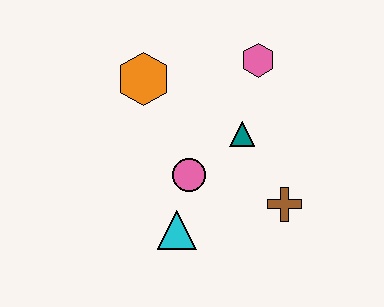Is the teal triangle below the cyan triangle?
No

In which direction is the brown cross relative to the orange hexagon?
The brown cross is to the right of the orange hexagon.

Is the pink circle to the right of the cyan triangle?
Yes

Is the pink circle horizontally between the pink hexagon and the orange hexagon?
Yes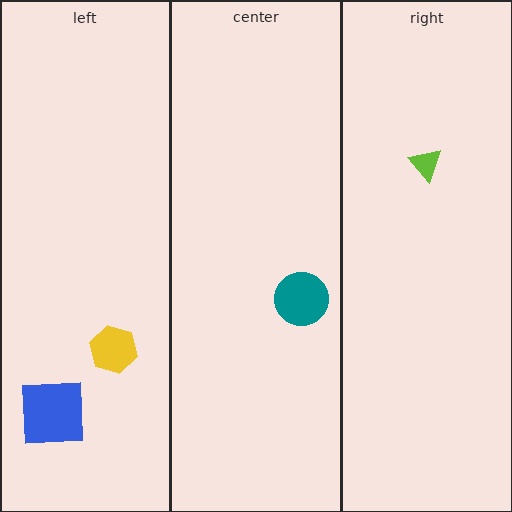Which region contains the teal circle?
The center region.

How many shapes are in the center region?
1.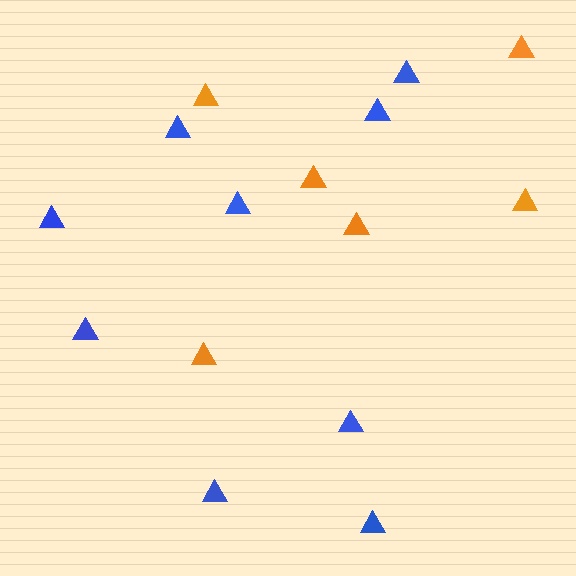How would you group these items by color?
There are 2 groups: one group of orange triangles (6) and one group of blue triangles (9).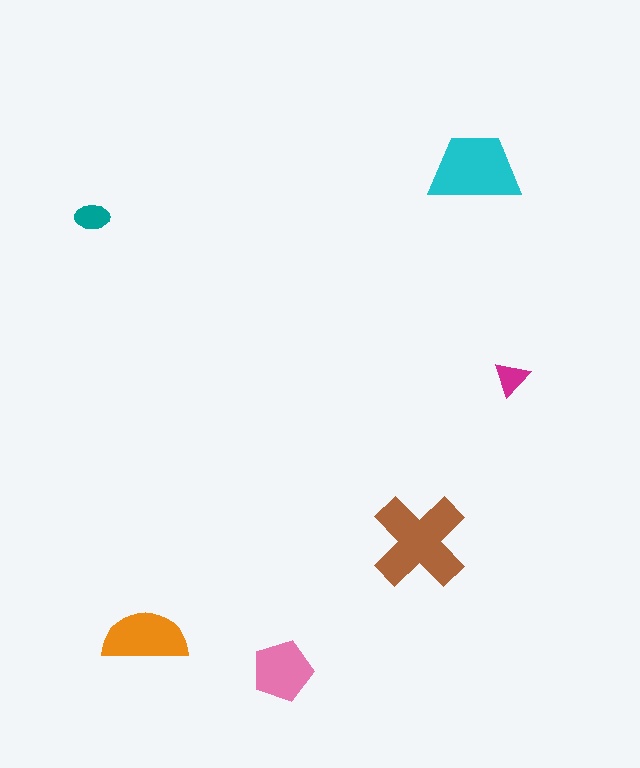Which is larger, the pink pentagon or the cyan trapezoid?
The cyan trapezoid.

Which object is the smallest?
The magenta triangle.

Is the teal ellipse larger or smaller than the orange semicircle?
Smaller.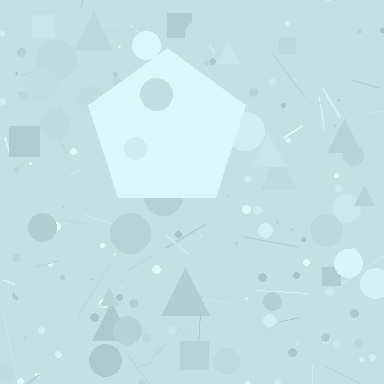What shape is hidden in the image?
A pentagon is hidden in the image.